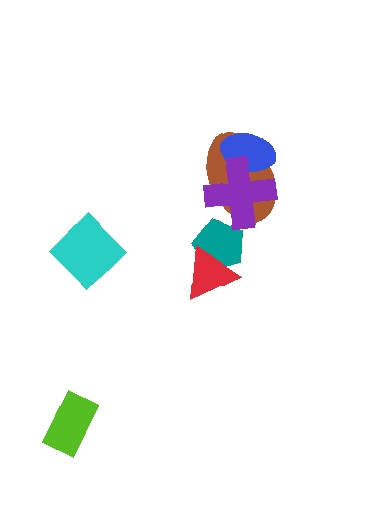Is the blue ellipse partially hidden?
Yes, it is partially covered by another shape.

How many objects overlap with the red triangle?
1 object overlaps with the red triangle.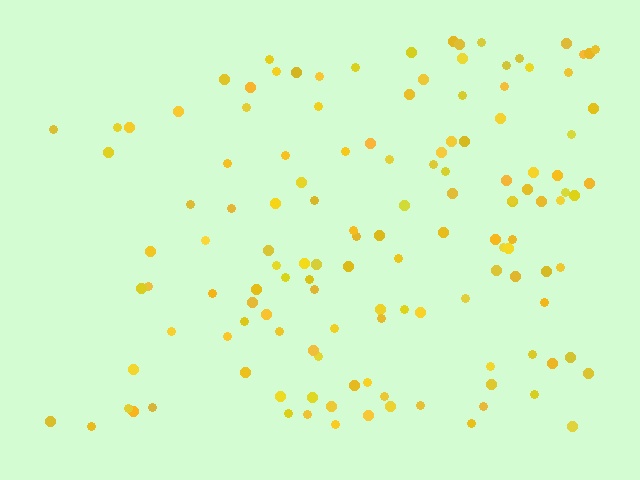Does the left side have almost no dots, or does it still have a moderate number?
Still a moderate number, just noticeably fewer than the right.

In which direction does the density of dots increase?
From left to right, with the right side densest.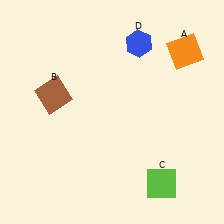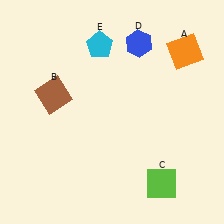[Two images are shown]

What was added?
A cyan pentagon (E) was added in Image 2.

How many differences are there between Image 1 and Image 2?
There is 1 difference between the two images.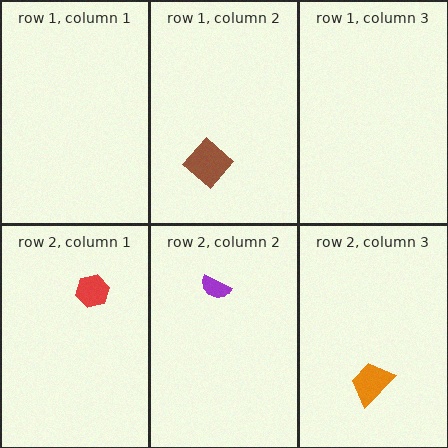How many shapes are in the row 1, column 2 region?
1.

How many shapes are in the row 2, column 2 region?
1.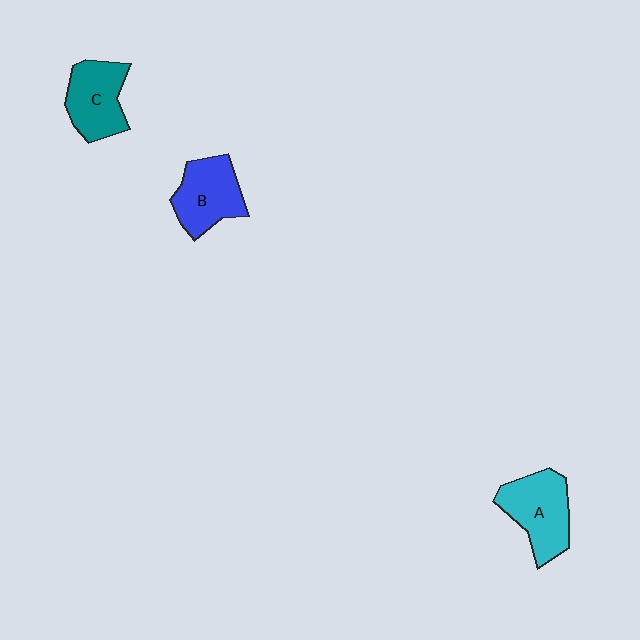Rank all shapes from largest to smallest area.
From largest to smallest: A (cyan), B (blue), C (teal).